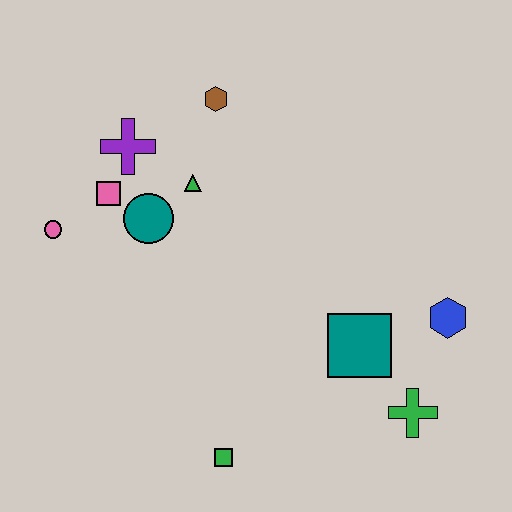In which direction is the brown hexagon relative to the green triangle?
The brown hexagon is above the green triangle.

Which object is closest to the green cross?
The teal square is closest to the green cross.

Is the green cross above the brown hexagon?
No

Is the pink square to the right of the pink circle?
Yes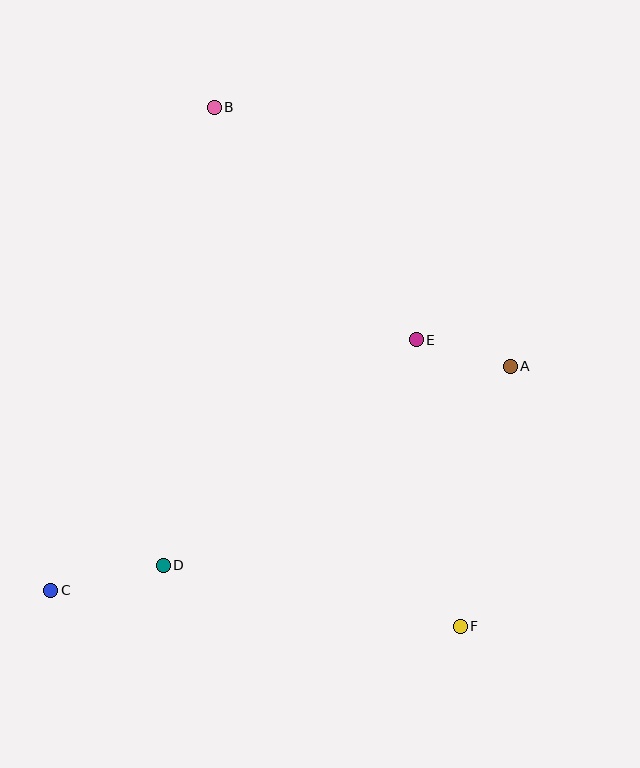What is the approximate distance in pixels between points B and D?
The distance between B and D is approximately 461 pixels.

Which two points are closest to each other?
Points A and E are closest to each other.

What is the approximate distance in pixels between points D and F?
The distance between D and F is approximately 303 pixels.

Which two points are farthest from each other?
Points B and F are farthest from each other.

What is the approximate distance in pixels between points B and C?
The distance between B and C is approximately 510 pixels.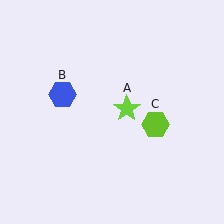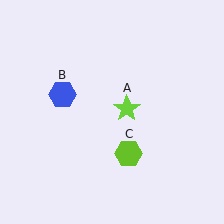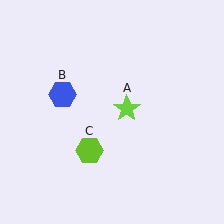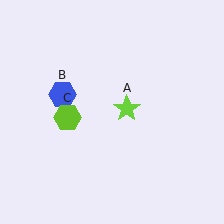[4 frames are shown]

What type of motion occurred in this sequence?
The lime hexagon (object C) rotated clockwise around the center of the scene.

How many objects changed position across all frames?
1 object changed position: lime hexagon (object C).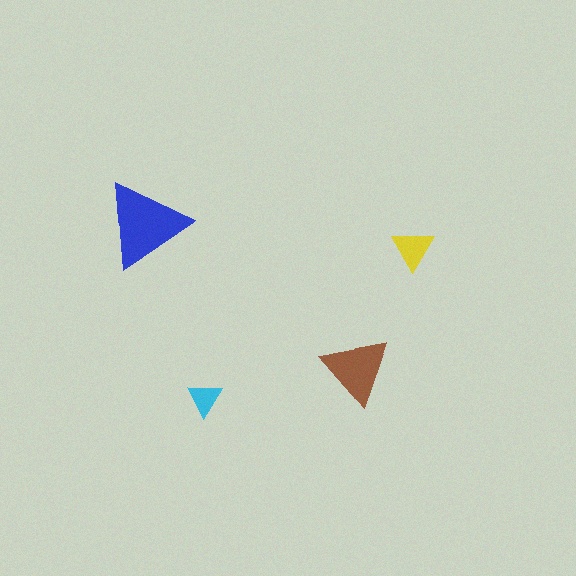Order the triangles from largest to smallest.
the blue one, the brown one, the yellow one, the cyan one.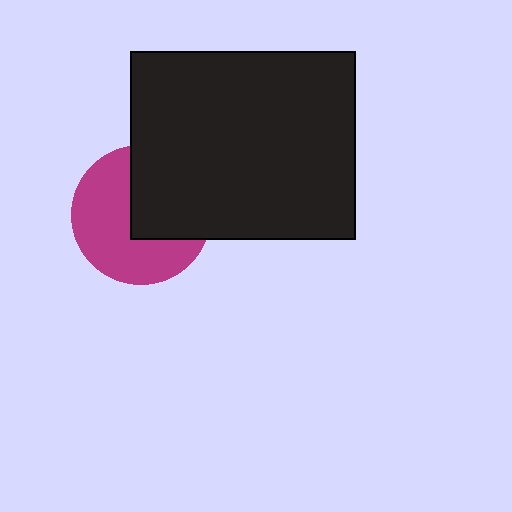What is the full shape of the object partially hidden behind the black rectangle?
The partially hidden object is a magenta circle.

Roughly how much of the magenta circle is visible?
About half of it is visible (roughly 57%).